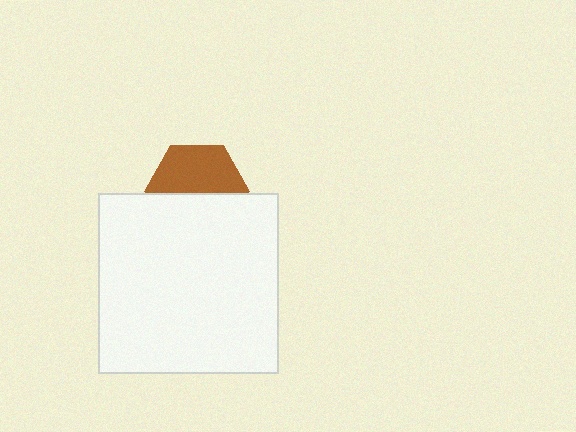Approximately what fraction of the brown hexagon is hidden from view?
Roughly 47% of the brown hexagon is hidden behind the white square.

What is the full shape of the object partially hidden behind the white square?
The partially hidden object is a brown hexagon.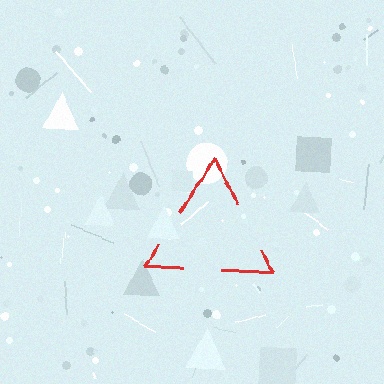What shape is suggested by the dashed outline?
The dashed outline suggests a triangle.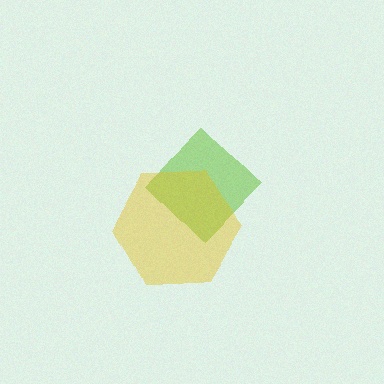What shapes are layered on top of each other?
The layered shapes are: a lime diamond, a yellow hexagon.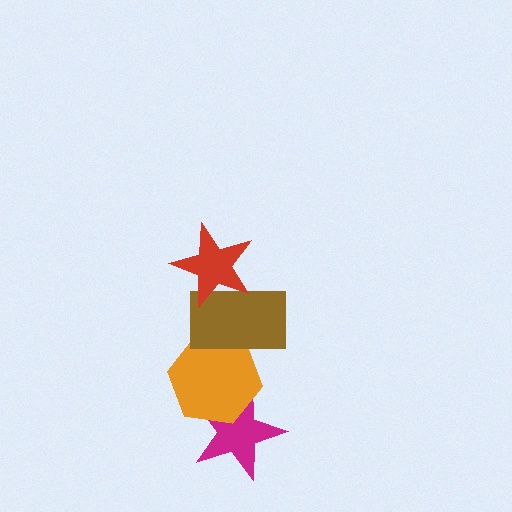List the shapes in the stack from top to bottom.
From top to bottom: the red star, the brown rectangle, the orange hexagon, the magenta star.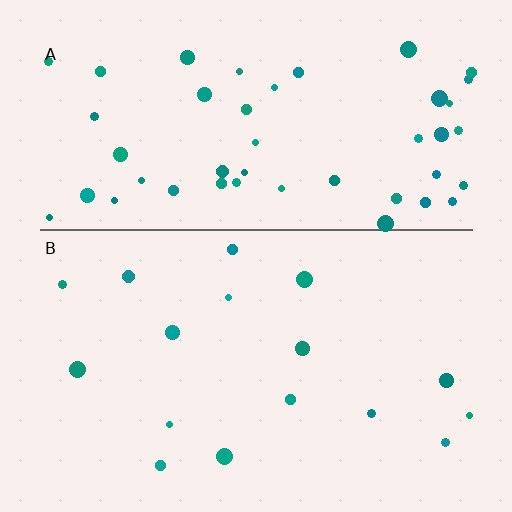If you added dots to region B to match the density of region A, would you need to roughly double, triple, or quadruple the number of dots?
Approximately triple.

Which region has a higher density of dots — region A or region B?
A (the top).